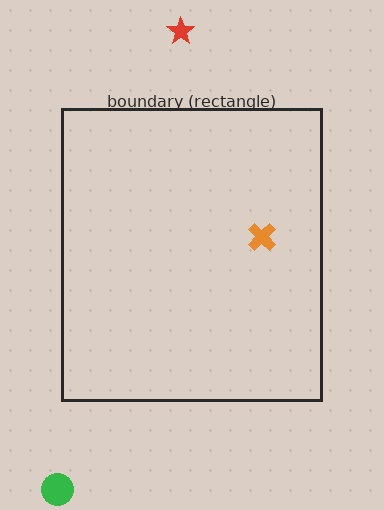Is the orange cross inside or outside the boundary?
Inside.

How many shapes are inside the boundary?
1 inside, 2 outside.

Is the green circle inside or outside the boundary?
Outside.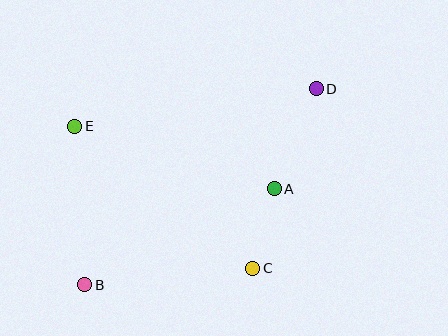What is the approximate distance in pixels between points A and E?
The distance between A and E is approximately 209 pixels.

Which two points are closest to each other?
Points A and C are closest to each other.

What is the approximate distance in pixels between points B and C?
The distance between B and C is approximately 169 pixels.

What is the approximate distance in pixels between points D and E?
The distance between D and E is approximately 245 pixels.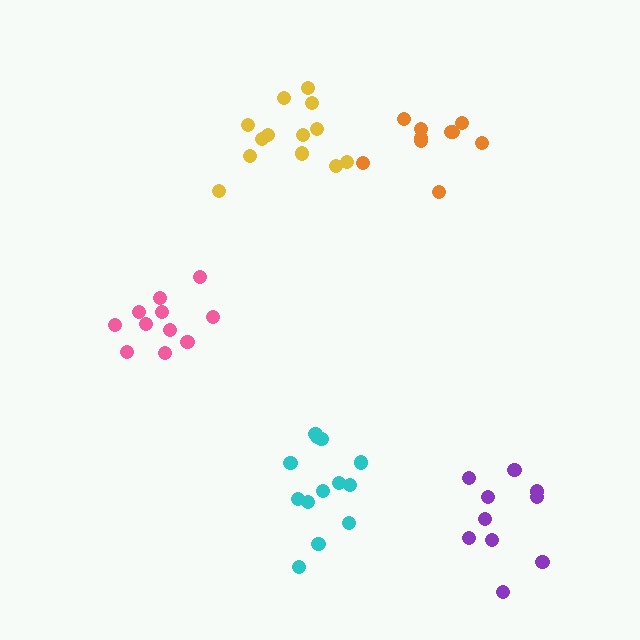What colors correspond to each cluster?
The clusters are colored: purple, cyan, orange, yellow, pink.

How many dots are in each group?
Group 1: 10 dots, Group 2: 13 dots, Group 3: 10 dots, Group 4: 13 dots, Group 5: 11 dots (57 total).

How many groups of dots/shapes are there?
There are 5 groups.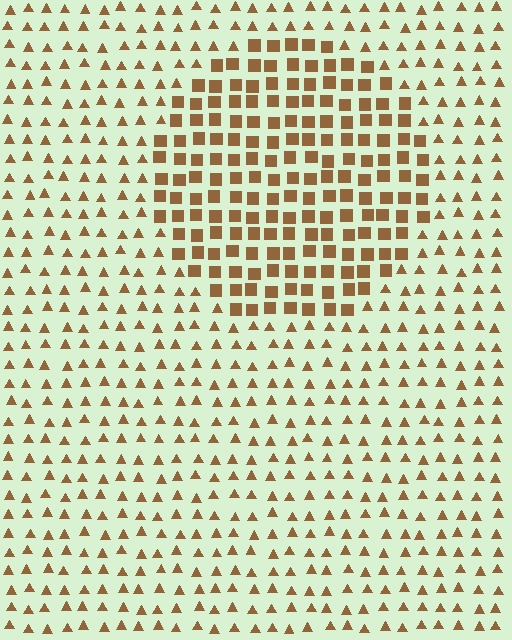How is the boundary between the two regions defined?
The boundary is defined by a change in element shape: squares inside vs. triangles outside. All elements share the same color and spacing.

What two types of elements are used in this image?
The image uses squares inside the circle region and triangles outside it.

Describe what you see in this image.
The image is filled with small brown elements arranged in a uniform grid. A circle-shaped region contains squares, while the surrounding area contains triangles. The boundary is defined purely by the change in element shape.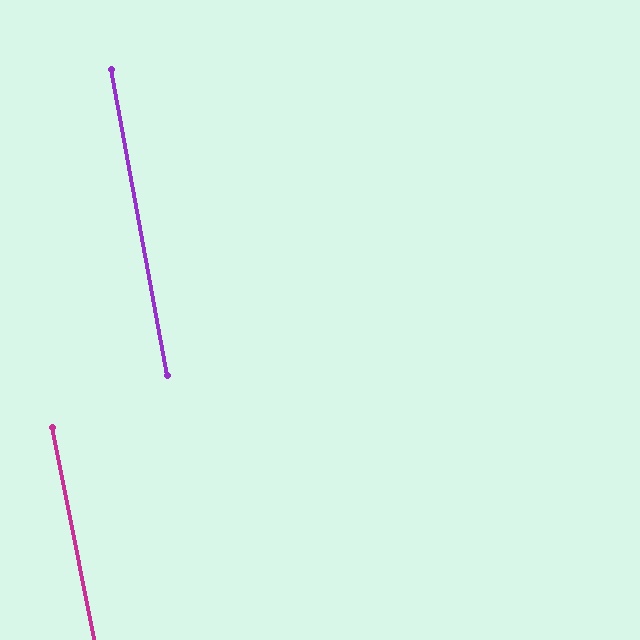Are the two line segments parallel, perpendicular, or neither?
Parallel — their directions differ by only 0.8°.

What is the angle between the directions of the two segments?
Approximately 1 degree.